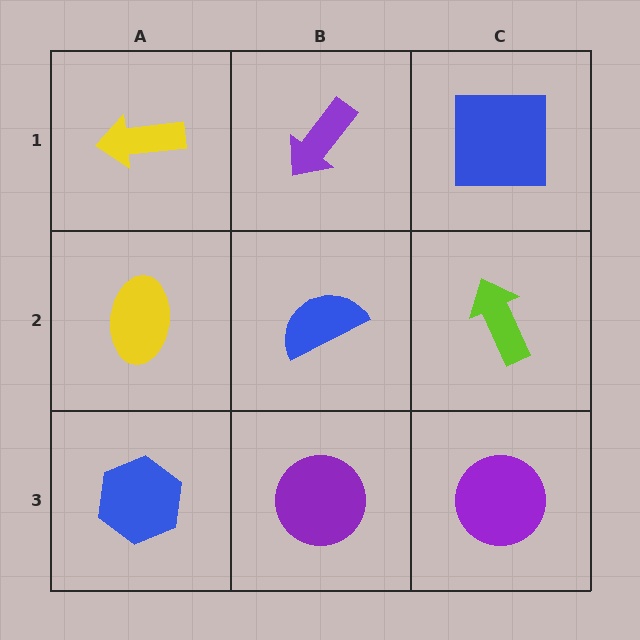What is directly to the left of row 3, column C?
A purple circle.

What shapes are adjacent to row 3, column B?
A blue semicircle (row 2, column B), a blue hexagon (row 3, column A), a purple circle (row 3, column C).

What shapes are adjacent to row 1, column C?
A lime arrow (row 2, column C), a purple arrow (row 1, column B).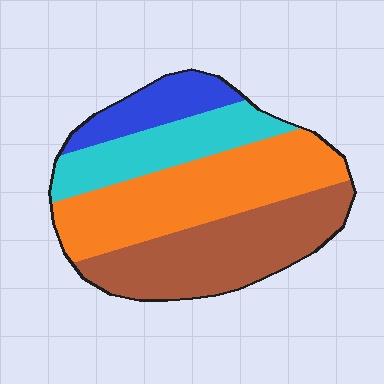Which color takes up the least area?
Blue, at roughly 10%.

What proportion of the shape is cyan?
Cyan covers around 20% of the shape.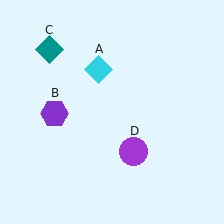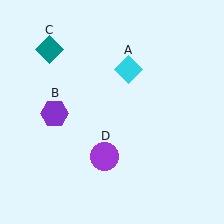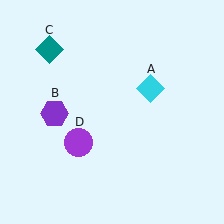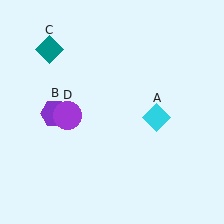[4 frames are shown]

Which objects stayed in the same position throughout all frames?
Purple hexagon (object B) and teal diamond (object C) remained stationary.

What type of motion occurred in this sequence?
The cyan diamond (object A), purple circle (object D) rotated clockwise around the center of the scene.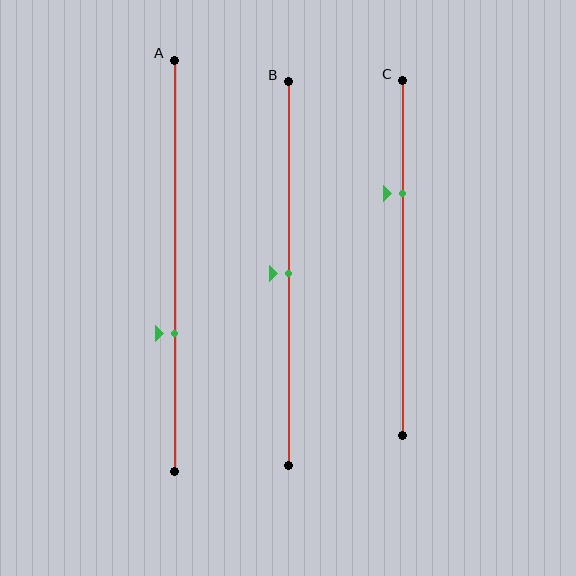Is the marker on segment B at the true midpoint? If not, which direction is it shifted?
Yes, the marker on segment B is at the true midpoint.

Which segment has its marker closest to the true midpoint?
Segment B has its marker closest to the true midpoint.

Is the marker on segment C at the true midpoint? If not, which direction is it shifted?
No, the marker on segment C is shifted upward by about 18% of the segment length.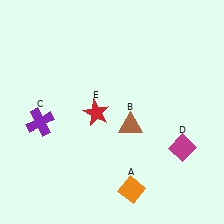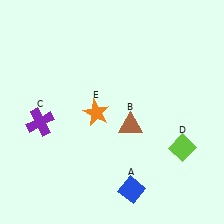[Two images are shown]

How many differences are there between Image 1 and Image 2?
There are 3 differences between the two images.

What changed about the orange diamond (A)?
In Image 1, A is orange. In Image 2, it changed to blue.